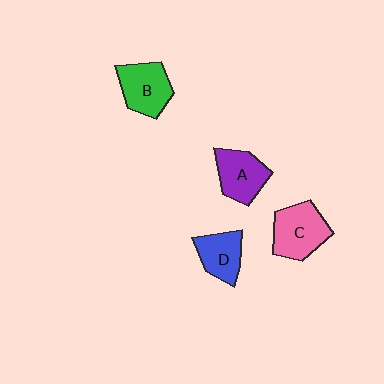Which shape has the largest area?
Shape C (pink).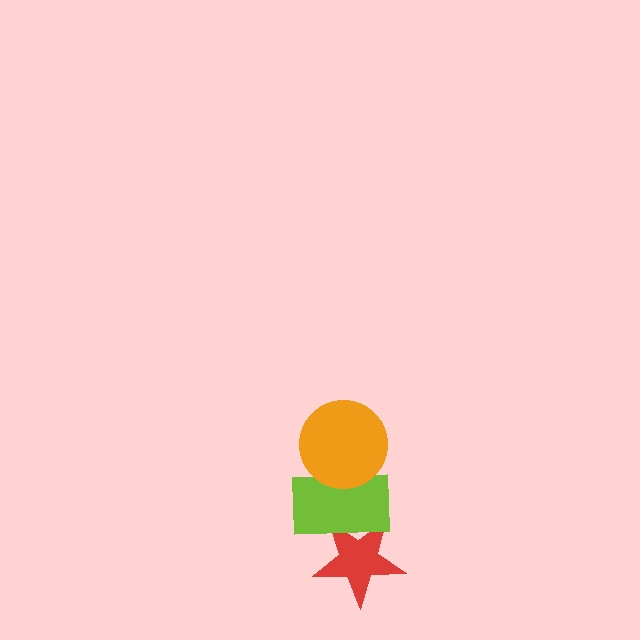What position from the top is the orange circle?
The orange circle is 1st from the top.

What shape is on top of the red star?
The lime rectangle is on top of the red star.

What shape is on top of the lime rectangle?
The orange circle is on top of the lime rectangle.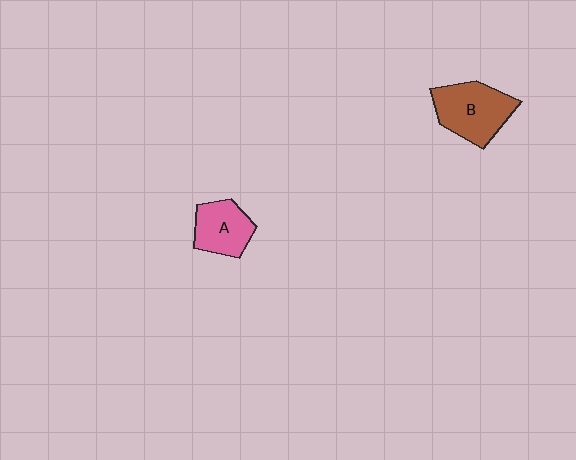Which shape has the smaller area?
Shape A (pink).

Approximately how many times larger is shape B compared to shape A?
Approximately 1.4 times.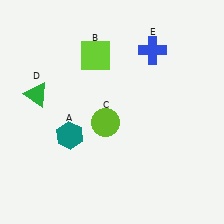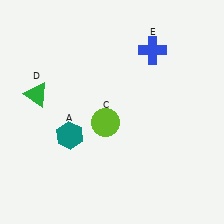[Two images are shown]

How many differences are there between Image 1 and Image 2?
There is 1 difference between the two images.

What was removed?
The lime square (B) was removed in Image 2.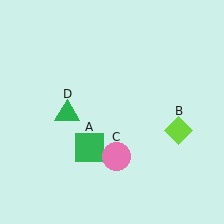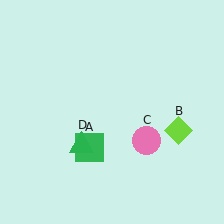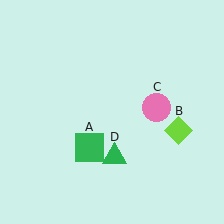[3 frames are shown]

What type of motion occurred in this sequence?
The pink circle (object C), green triangle (object D) rotated counterclockwise around the center of the scene.